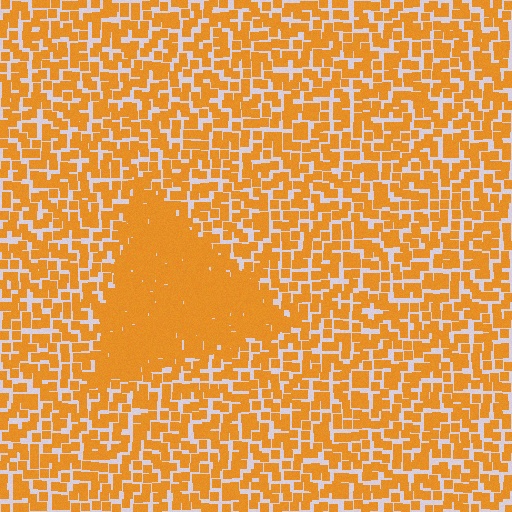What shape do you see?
I see a triangle.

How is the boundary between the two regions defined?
The boundary is defined by a change in element density (approximately 2.2x ratio). All elements are the same color, size, and shape.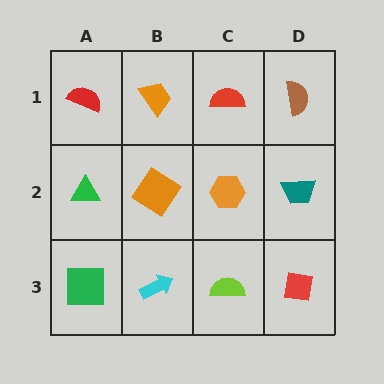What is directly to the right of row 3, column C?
A red square.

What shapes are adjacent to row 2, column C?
A red semicircle (row 1, column C), a lime semicircle (row 3, column C), an orange diamond (row 2, column B), a teal trapezoid (row 2, column D).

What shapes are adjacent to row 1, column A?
A green triangle (row 2, column A), an orange trapezoid (row 1, column B).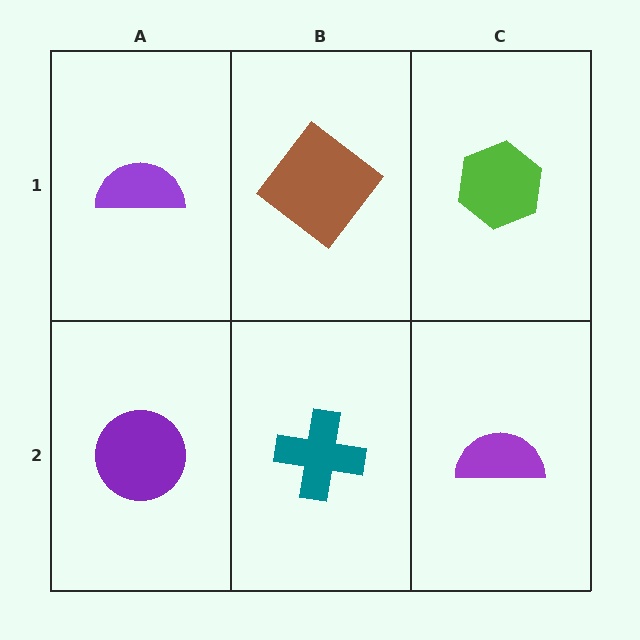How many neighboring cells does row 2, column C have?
2.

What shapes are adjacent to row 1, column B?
A teal cross (row 2, column B), a purple semicircle (row 1, column A), a lime hexagon (row 1, column C).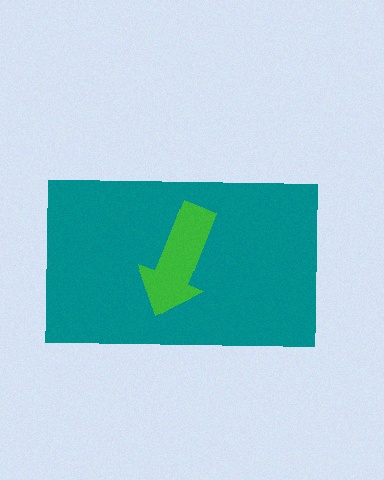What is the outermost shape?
The teal rectangle.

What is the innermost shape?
The green arrow.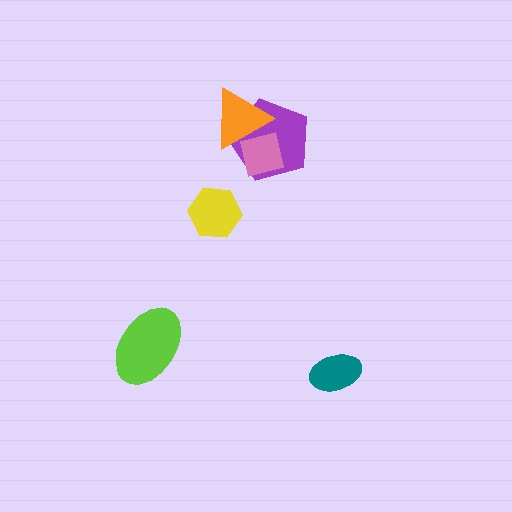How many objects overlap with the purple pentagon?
2 objects overlap with the purple pentagon.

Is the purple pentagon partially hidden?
Yes, it is partially covered by another shape.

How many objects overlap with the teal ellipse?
0 objects overlap with the teal ellipse.